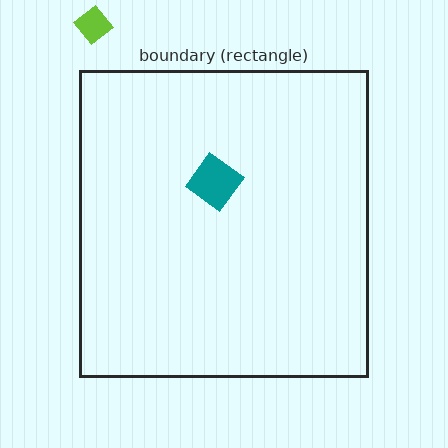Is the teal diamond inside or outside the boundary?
Inside.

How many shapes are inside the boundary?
1 inside, 1 outside.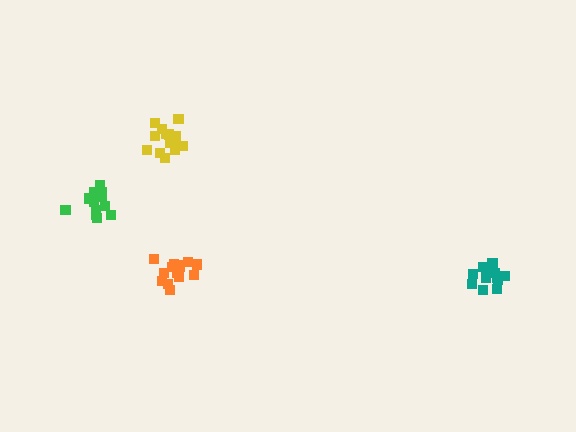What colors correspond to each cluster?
The clusters are colored: teal, orange, yellow, green.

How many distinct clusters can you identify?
There are 4 distinct clusters.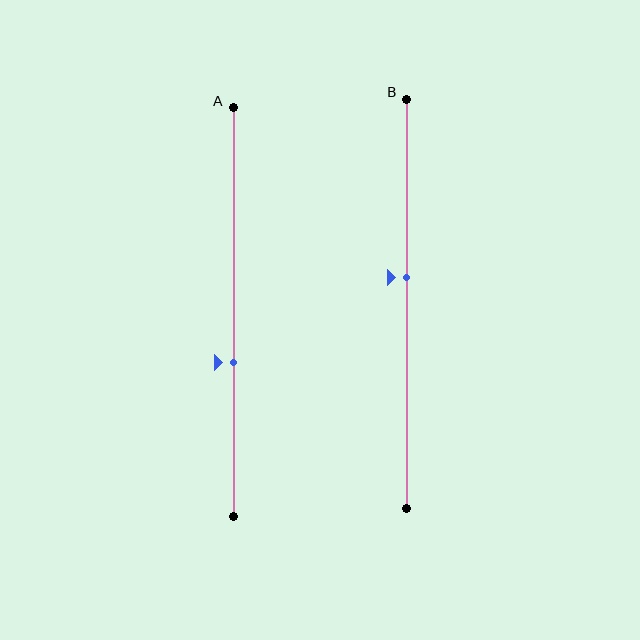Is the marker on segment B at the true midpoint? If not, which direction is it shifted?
No, the marker on segment B is shifted upward by about 6% of the segment length.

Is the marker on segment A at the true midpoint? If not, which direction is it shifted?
No, the marker on segment A is shifted downward by about 12% of the segment length.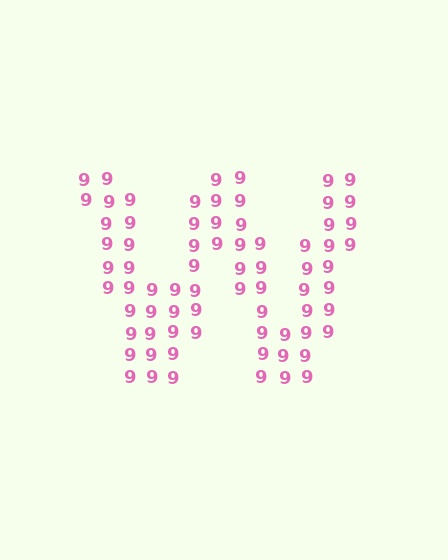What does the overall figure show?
The overall figure shows the letter W.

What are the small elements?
The small elements are digit 9's.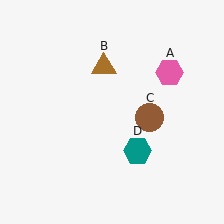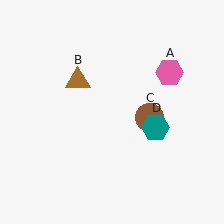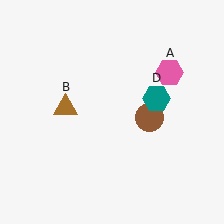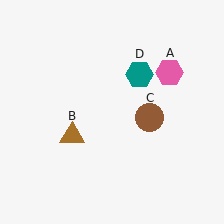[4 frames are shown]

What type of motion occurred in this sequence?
The brown triangle (object B), teal hexagon (object D) rotated counterclockwise around the center of the scene.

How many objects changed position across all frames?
2 objects changed position: brown triangle (object B), teal hexagon (object D).